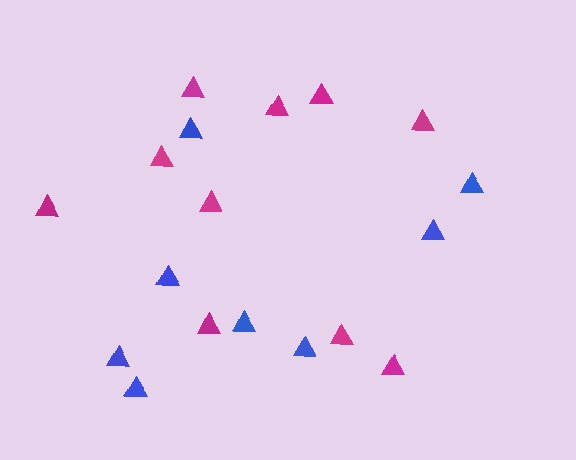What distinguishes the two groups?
There are 2 groups: one group of blue triangles (8) and one group of magenta triangles (10).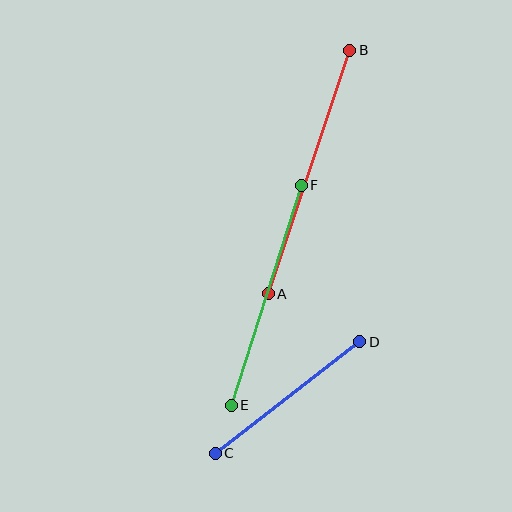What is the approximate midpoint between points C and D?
The midpoint is at approximately (288, 398) pixels.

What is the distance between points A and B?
The distance is approximately 257 pixels.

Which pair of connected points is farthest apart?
Points A and B are farthest apart.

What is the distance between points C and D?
The distance is approximately 183 pixels.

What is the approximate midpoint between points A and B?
The midpoint is at approximately (309, 172) pixels.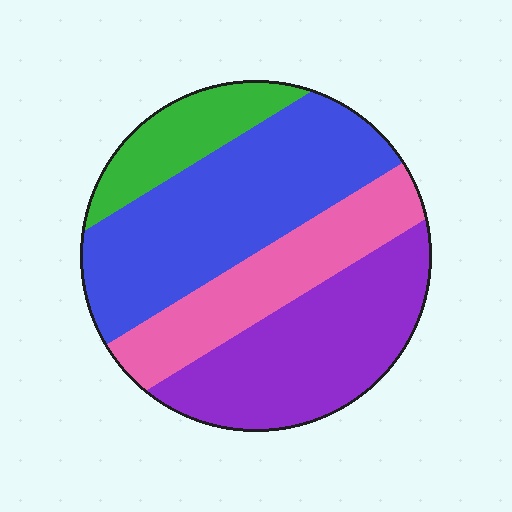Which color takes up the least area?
Green, at roughly 15%.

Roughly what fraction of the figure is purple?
Purple takes up between a sixth and a third of the figure.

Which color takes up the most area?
Blue, at roughly 35%.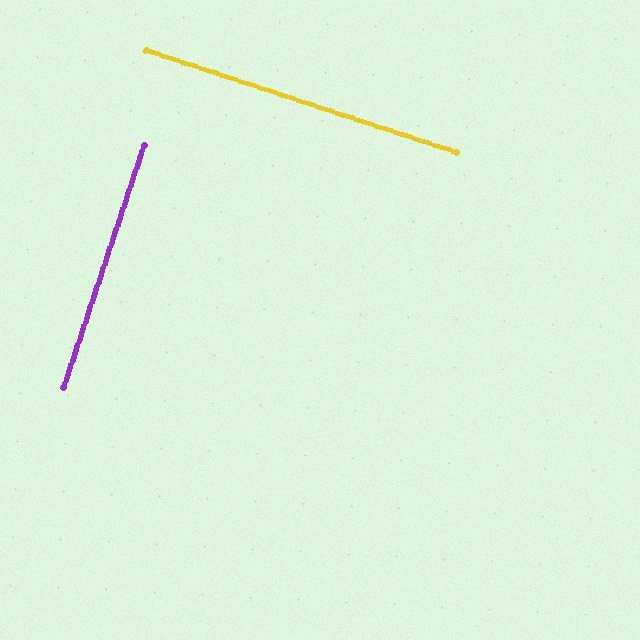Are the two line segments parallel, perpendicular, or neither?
Perpendicular — they meet at approximately 90°.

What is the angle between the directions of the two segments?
Approximately 90 degrees.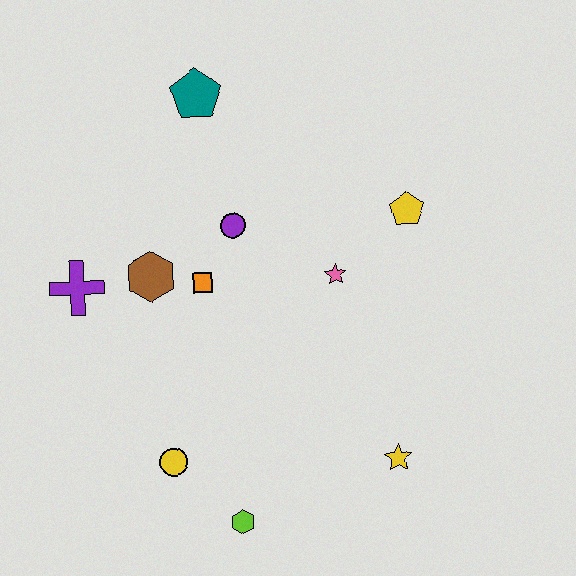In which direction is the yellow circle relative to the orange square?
The yellow circle is below the orange square.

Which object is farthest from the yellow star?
The teal pentagon is farthest from the yellow star.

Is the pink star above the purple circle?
No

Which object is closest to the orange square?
The brown hexagon is closest to the orange square.